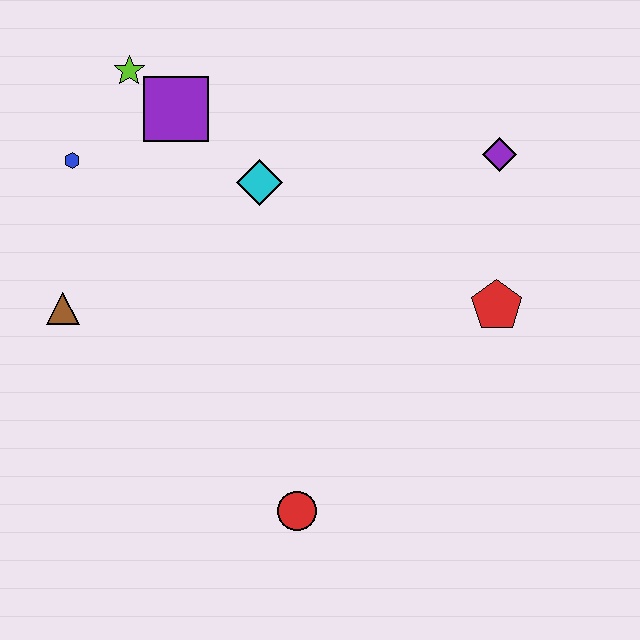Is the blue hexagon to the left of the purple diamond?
Yes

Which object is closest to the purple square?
The lime star is closest to the purple square.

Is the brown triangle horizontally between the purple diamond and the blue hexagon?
No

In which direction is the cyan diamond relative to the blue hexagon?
The cyan diamond is to the right of the blue hexagon.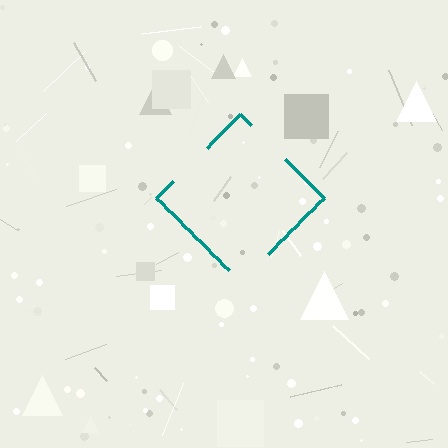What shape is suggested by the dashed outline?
The dashed outline suggests a diamond.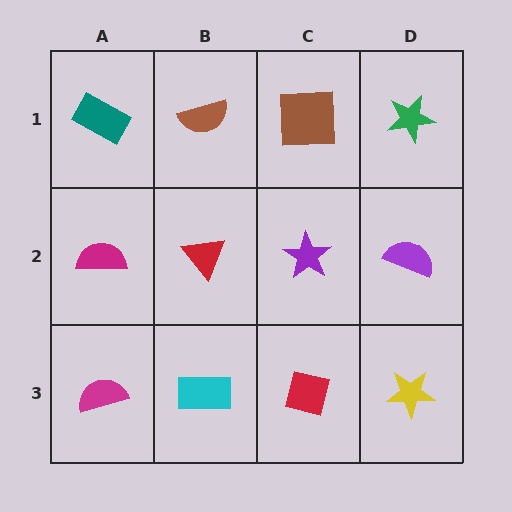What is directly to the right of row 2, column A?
A red triangle.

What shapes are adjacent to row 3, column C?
A purple star (row 2, column C), a cyan rectangle (row 3, column B), a yellow star (row 3, column D).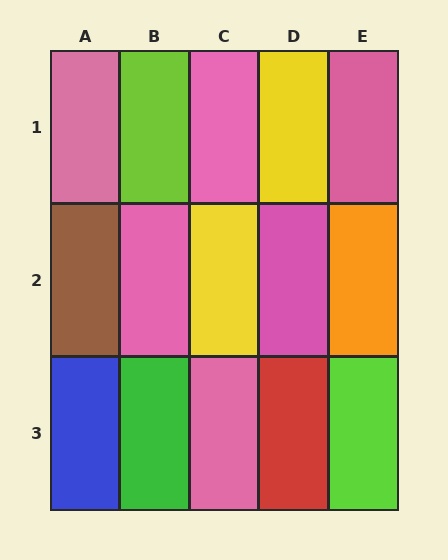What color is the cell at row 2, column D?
Pink.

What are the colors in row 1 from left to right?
Pink, lime, pink, yellow, pink.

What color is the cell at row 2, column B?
Pink.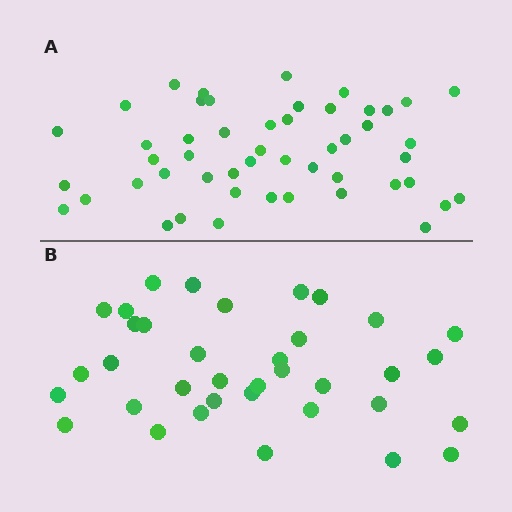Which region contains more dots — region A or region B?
Region A (the top region) has more dots.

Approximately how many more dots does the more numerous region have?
Region A has approximately 15 more dots than region B.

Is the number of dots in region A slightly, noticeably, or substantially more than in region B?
Region A has noticeably more, but not dramatically so. The ratio is roughly 1.4 to 1.